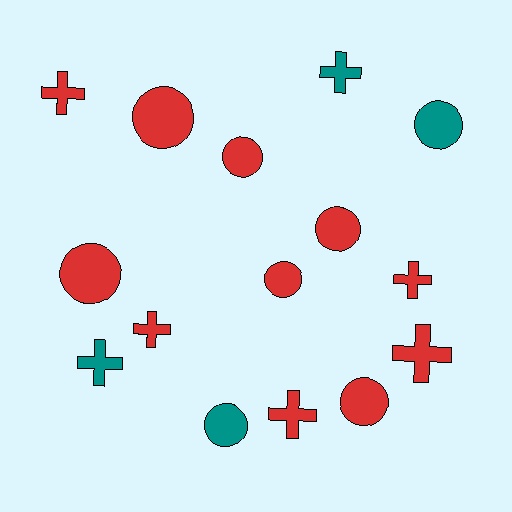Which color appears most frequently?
Red, with 11 objects.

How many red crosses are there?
There are 5 red crosses.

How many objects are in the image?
There are 15 objects.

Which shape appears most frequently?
Circle, with 8 objects.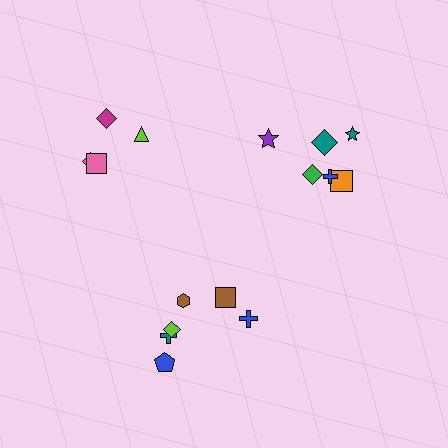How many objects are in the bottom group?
There are 6 objects.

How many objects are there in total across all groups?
There are 16 objects.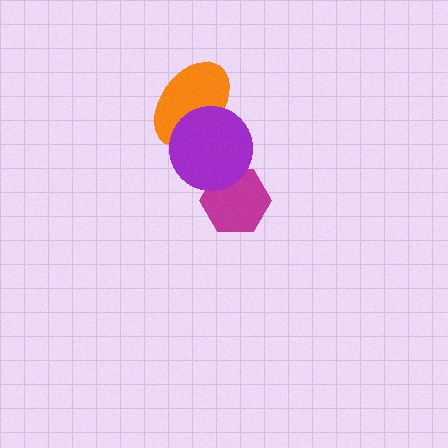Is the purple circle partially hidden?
No, no other shape covers it.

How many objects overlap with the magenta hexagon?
1 object overlaps with the magenta hexagon.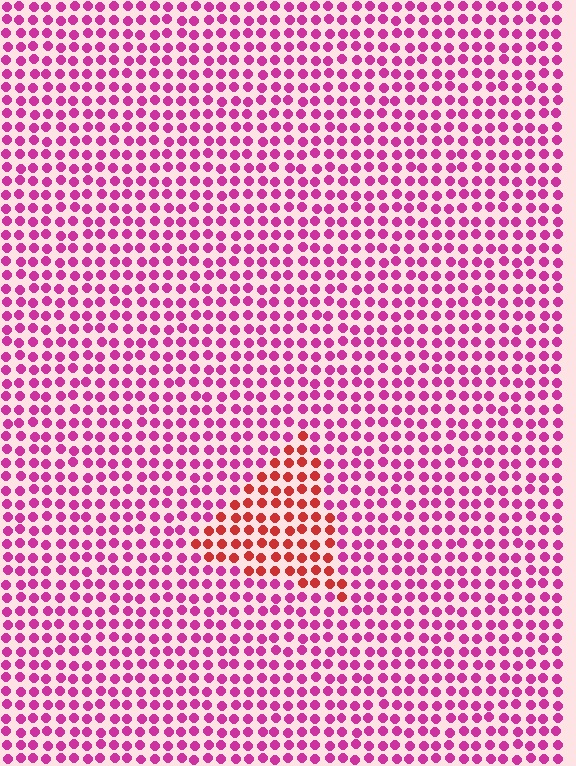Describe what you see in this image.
The image is filled with small magenta elements in a uniform arrangement. A triangle-shaped region is visible where the elements are tinted to a slightly different hue, forming a subtle color boundary.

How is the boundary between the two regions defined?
The boundary is defined purely by a slight shift in hue (about 42 degrees). Spacing, size, and orientation are identical on both sides.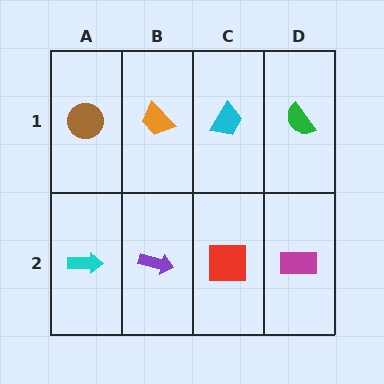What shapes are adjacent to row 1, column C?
A red square (row 2, column C), an orange trapezoid (row 1, column B), a green semicircle (row 1, column D).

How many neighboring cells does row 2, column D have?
2.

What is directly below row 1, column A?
A cyan arrow.